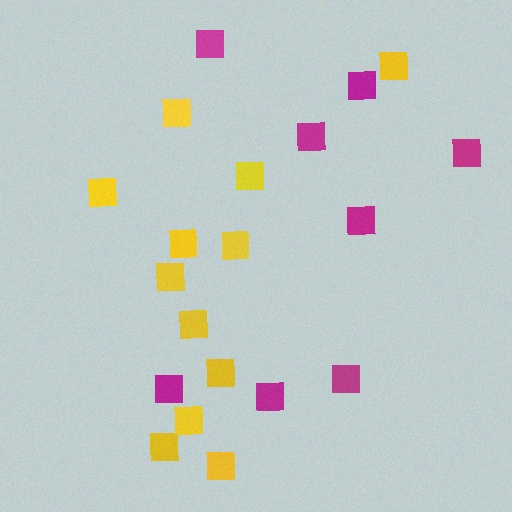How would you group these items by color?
There are 2 groups: one group of yellow squares (12) and one group of magenta squares (8).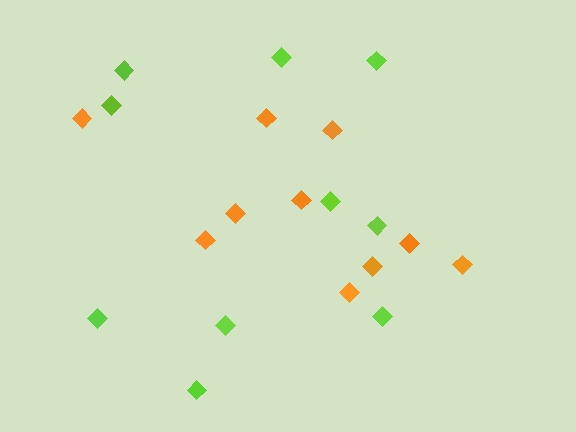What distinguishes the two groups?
There are 2 groups: one group of orange diamonds (10) and one group of lime diamonds (10).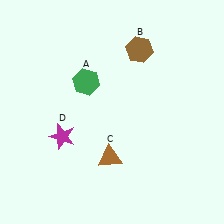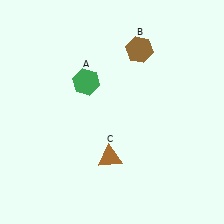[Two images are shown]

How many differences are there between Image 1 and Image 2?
There is 1 difference between the two images.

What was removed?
The magenta star (D) was removed in Image 2.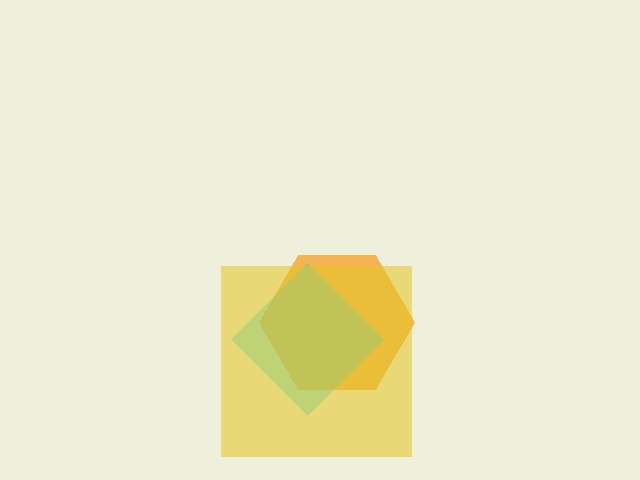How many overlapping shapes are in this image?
There are 3 overlapping shapes in the image.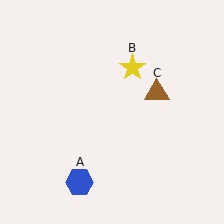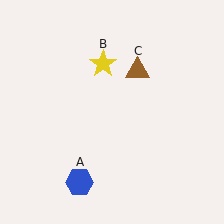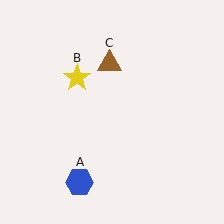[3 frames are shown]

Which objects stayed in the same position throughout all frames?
Blue hexagon (object A) remained stationary.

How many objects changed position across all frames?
2 objects changed position: yellow star (object B), brown triangle (object C).